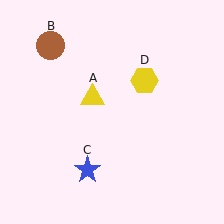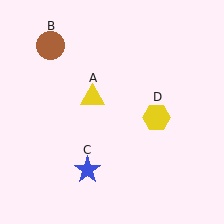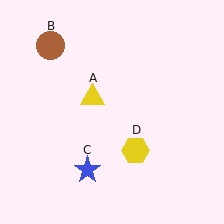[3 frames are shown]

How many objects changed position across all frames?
1 object changed position: yellow hexagon (object D).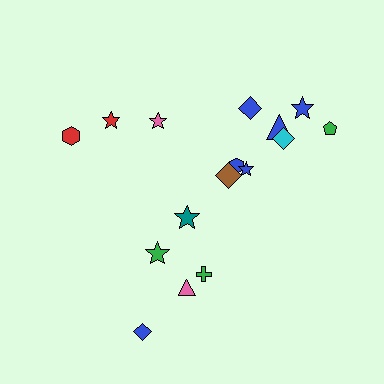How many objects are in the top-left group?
There are 3 objects.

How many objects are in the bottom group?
There are 5 objects.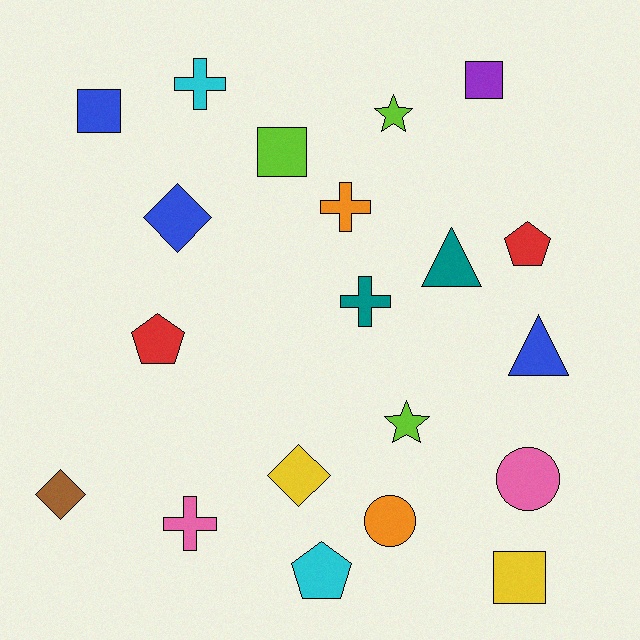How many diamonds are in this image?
There are 3 diamonds.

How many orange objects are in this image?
There are 2 orange objects.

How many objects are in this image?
There are 20 objects.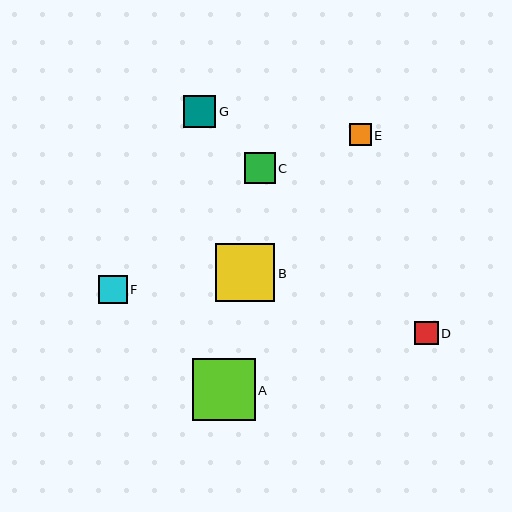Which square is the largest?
Square A is the largest with a size of approximately 63 pixels.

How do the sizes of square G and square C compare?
Square G and square C are approximately the same size.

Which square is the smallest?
Square E is the smallest with a size of approximately 22 pixels.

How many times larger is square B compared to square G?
Square B is approximately 1.9 times the size of square G.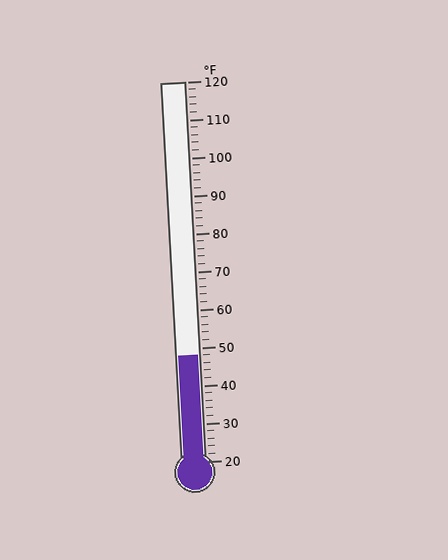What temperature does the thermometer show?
The thermometer shows approximately 48°F.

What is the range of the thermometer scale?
The thermometer scale ranges from 20°F to 120°F.